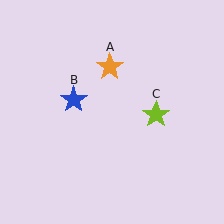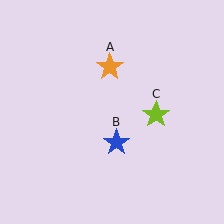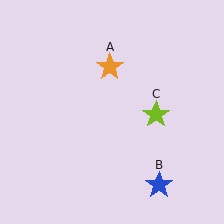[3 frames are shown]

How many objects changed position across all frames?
1 object changed position: blue star (object B).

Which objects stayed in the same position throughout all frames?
Orange star (object A) and lime star (object C) remained stationary.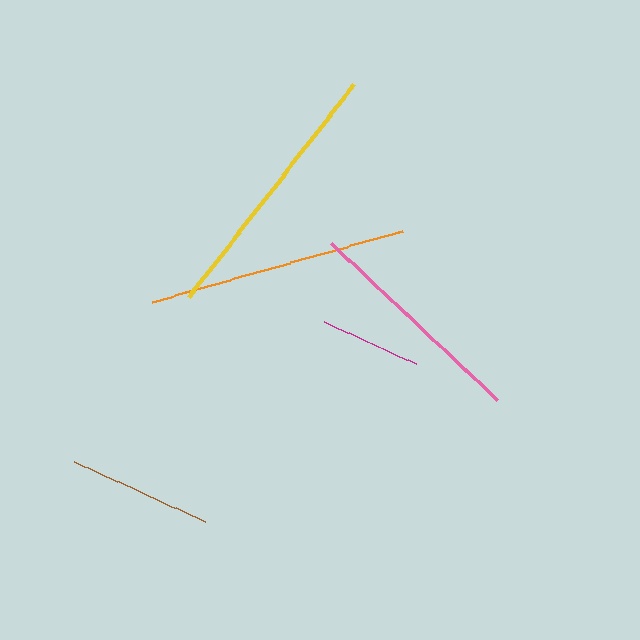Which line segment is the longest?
The yellow line is the longest at approximately 270 pixels.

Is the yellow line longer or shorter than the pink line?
The yellow line is longer than the pink line.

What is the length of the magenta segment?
The magenta segment is approximately 101 pixels long.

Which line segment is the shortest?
The magenta line is the shortest at approximately 101 pixels.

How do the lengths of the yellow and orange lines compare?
The yellow and orange lines are approximately the same length.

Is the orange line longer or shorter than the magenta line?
The orange line is longer than the magenta line.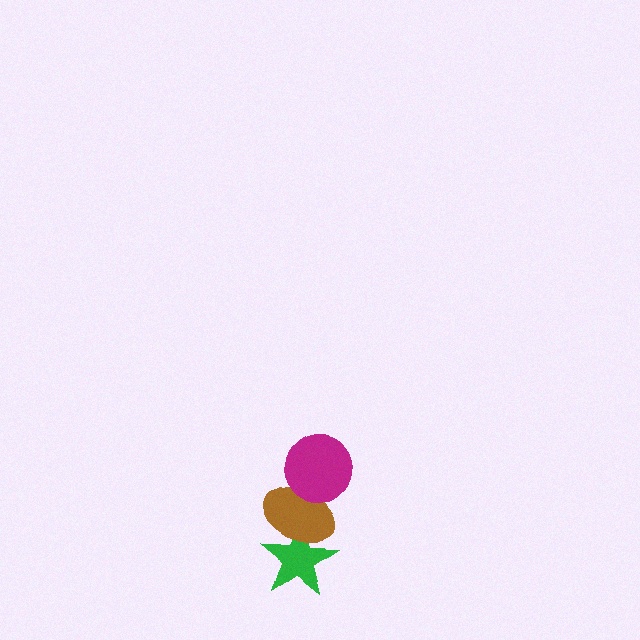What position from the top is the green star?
The green star is 3rd from the top.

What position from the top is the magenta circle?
The magenta circle is 1st from the top.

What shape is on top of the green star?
The brown ellipse is on top of the green star.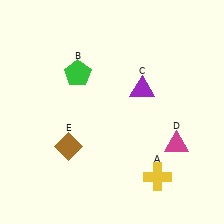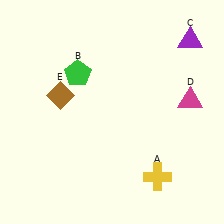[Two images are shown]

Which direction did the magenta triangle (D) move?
The magenta triangle (D) moved up.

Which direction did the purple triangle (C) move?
The purple triangle (C) moved up.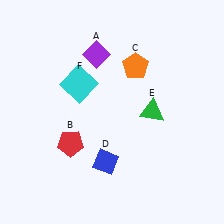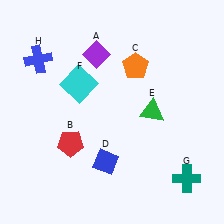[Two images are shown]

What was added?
A teal cross (G), a blue cross (H) were added in Image 2.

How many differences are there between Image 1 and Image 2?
There are 2 differences between the two images.